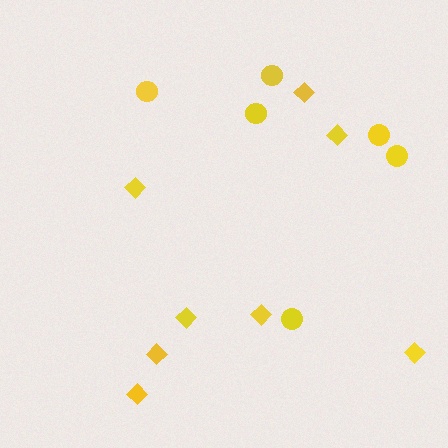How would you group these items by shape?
There are 2 groups: one group of circles (6) and one group of diamonds (8).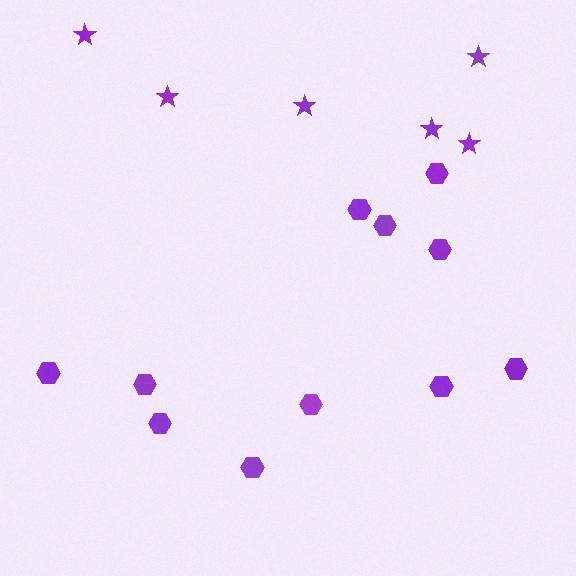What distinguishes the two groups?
There are 2 groups: one group of hexagons (11) and one group of stars (6).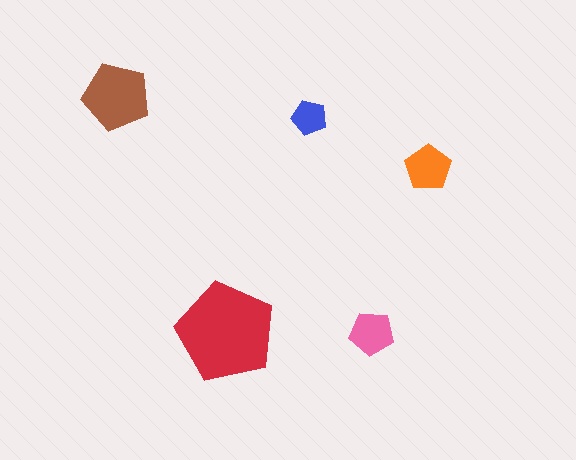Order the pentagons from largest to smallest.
the red one, the brown one, the orange one, the pink one, the blue one.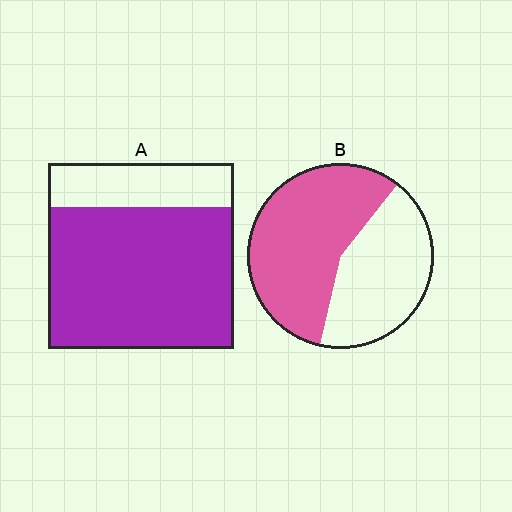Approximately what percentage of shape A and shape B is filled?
A is approximately 75% and B is approximately 55%.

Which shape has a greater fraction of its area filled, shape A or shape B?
Shape A.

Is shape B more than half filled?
Yes.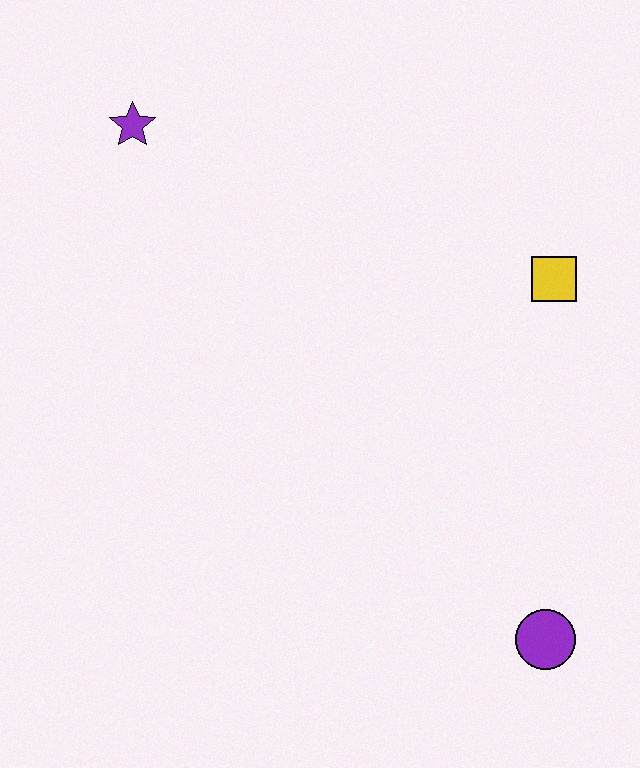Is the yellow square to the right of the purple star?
Yes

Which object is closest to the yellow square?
The purple circle is closest to the yellow square.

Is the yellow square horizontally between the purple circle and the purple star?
No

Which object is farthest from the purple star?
The purple circle is farthest from the purple star.